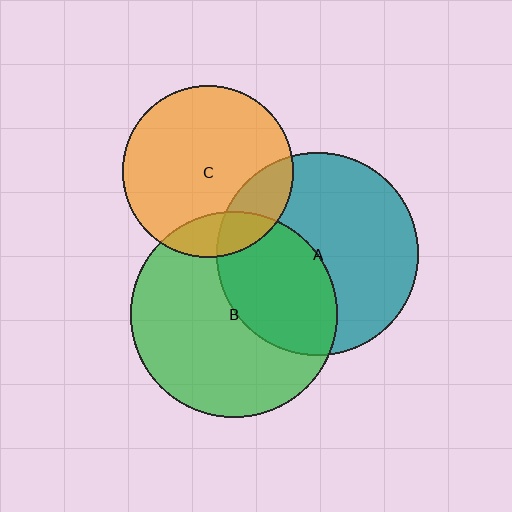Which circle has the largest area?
Circle B (green).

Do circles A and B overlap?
Yes.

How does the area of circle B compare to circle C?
Approximately 1.4 times.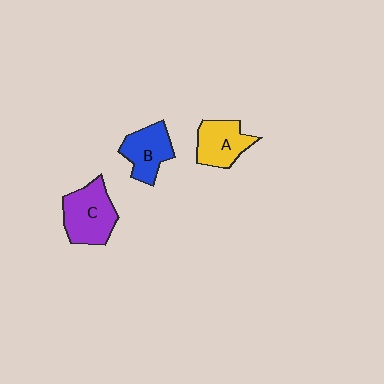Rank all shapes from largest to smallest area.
From largest to smallest: C (purple), B (blue), A (yellow).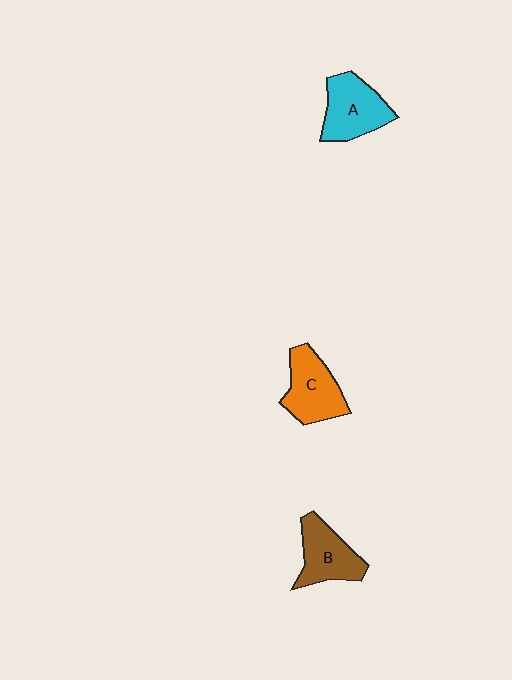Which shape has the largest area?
Shape A (cyan).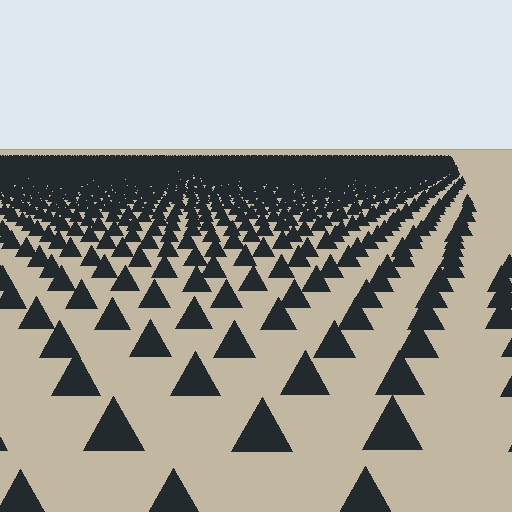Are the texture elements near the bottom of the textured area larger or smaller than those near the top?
Larger. Near the bottom, elements are closer to the viewer and appear at a bigger on-screen size.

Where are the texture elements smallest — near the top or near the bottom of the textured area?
Near the top.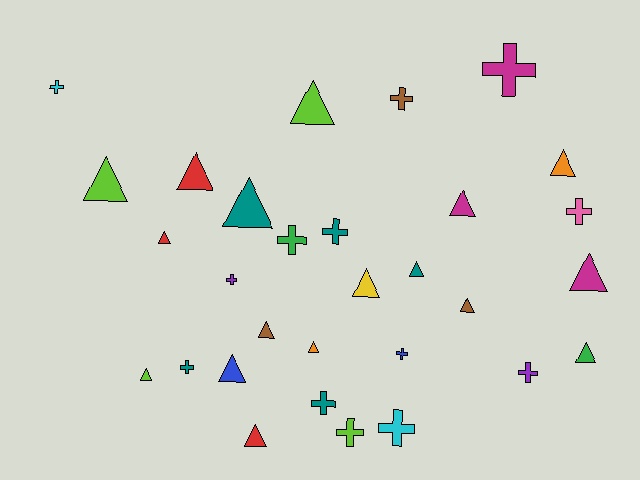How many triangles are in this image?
There are 17 triangles.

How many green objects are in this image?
There are 2 green objects.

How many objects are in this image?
There are 30 objects.